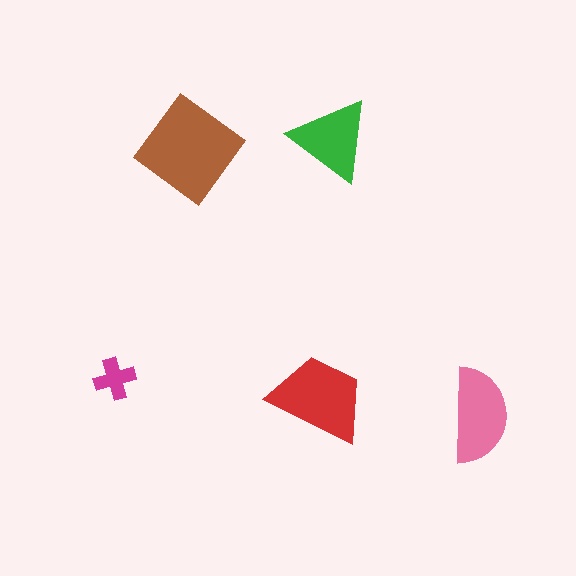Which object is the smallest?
The magenta cross.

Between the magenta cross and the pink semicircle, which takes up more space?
The pink semicircle.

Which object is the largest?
The brown diamond.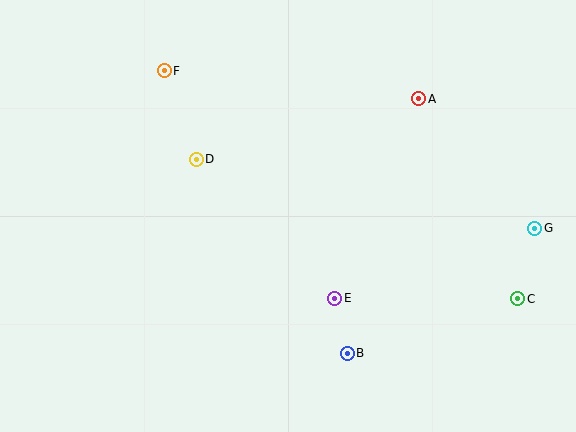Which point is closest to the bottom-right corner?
Point C is closest to the bottom-right corner.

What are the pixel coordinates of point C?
Point C is at (517, 299).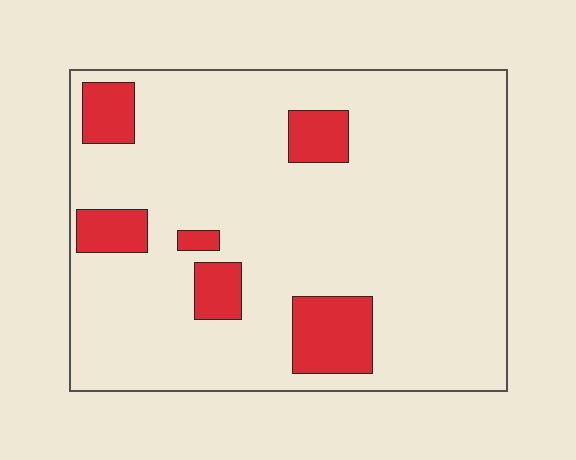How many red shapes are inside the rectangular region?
6.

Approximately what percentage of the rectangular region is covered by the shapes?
Approximately 15%.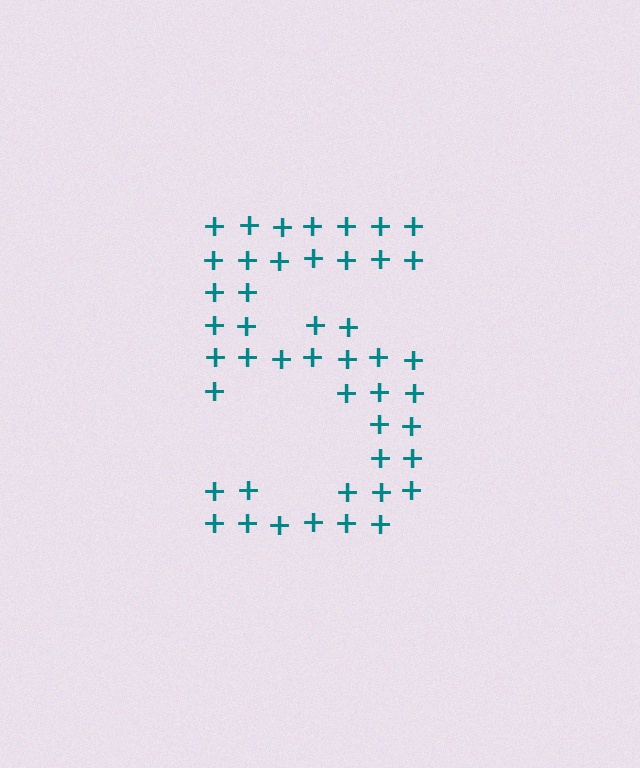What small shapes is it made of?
It is made of small plus signs.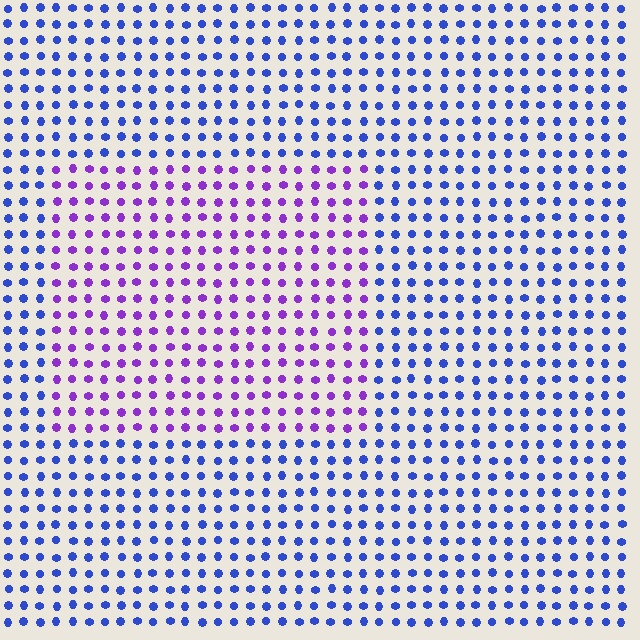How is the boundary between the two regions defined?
The boundary is defined purely by a slight shift in hue (about 46 degrees). Spacing, size, and orientation are identical on both sides.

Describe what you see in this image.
The image is filled with small blue elements in a uniform arrangement. A rectangle-shaped region is visible where the elements are tinted to a slightly different hue, forming a subtle color boundary.